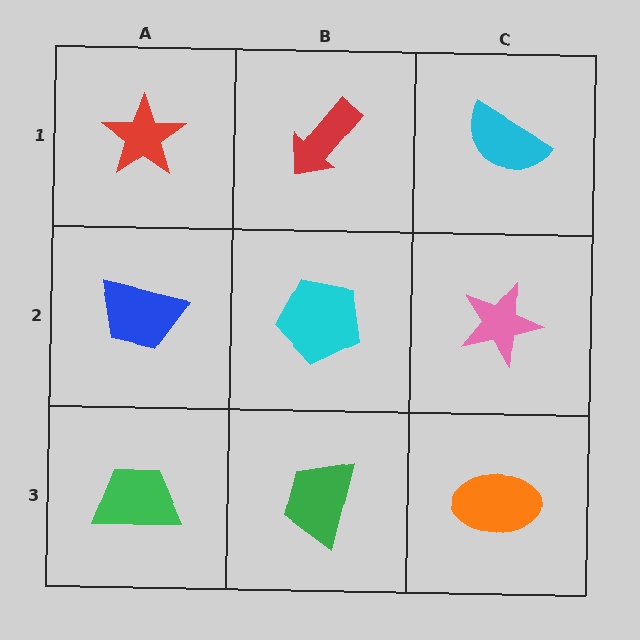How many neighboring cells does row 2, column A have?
3.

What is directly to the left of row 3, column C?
A green trapezoid.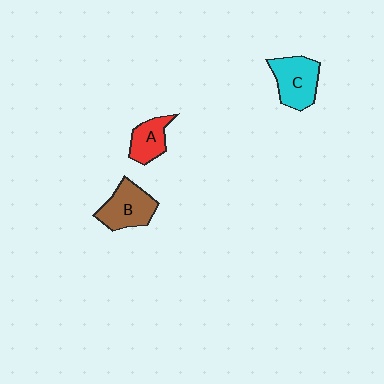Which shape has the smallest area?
Shape A (red).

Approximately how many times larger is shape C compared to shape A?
Approximately 1.4 times.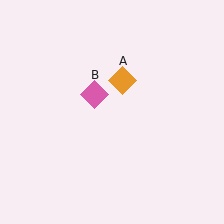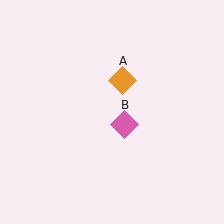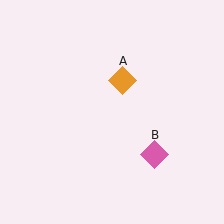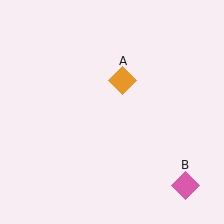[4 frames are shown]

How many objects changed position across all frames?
1 object changed position: pink diamond (object B).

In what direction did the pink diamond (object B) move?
The pink diamond (object B) moved down and to the right.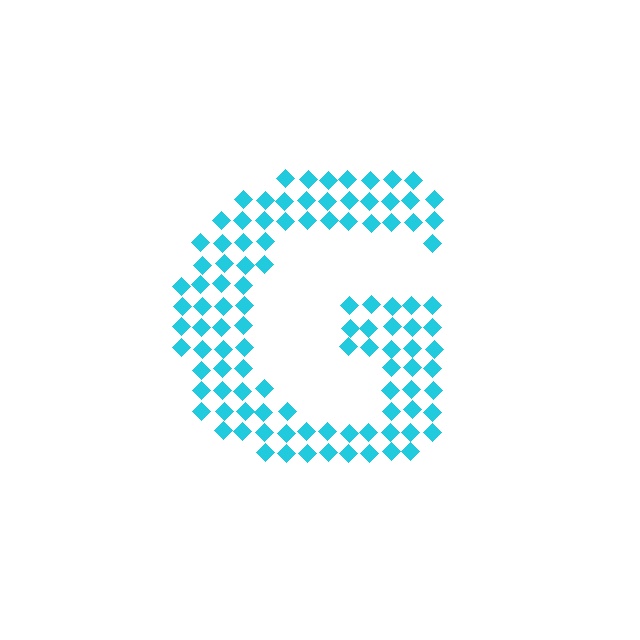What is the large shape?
The large shape is the letter G.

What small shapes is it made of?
It is made of small diamonds.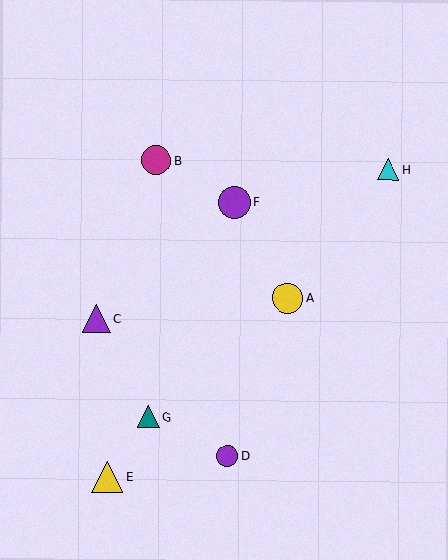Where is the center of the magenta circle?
The center of the magenta circle is at (156, 160).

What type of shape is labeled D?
Shape D is a purple circle.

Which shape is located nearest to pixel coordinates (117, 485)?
The yellow triangle (labeled E) at (108, 477) is nearest to that location.